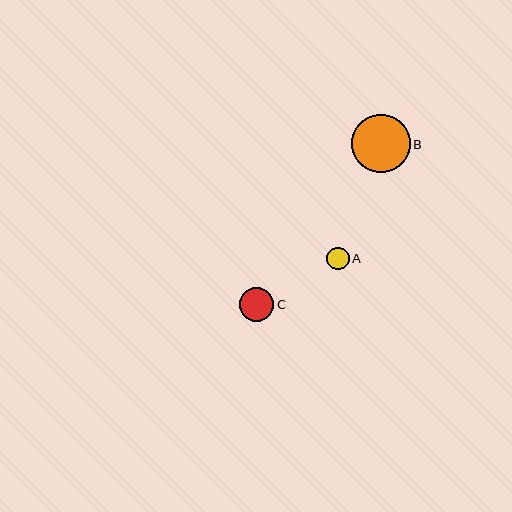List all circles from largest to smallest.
From largest to smallest: B, C, A.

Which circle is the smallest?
Circle A is the smallest with a size of approximately 23 pixels.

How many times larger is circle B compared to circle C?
Circle B is approximately 1.7 times the size of circle C.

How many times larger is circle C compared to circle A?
Circle C is approximately 1.5 times the size of circle A.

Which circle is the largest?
Circle B is the largest with a size of approximately 59 pixels.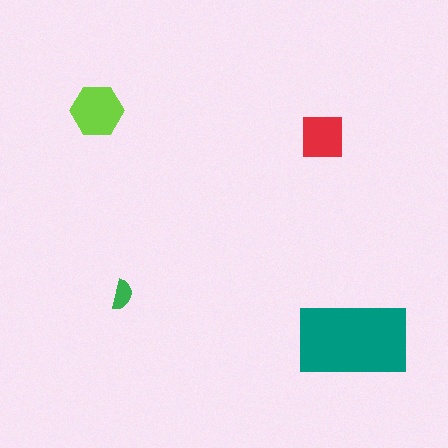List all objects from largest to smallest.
The teal rectangle, the lime hexagon, the red square, the green semicircle.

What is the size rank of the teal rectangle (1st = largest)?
1st.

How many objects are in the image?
There are 4 objects in the image.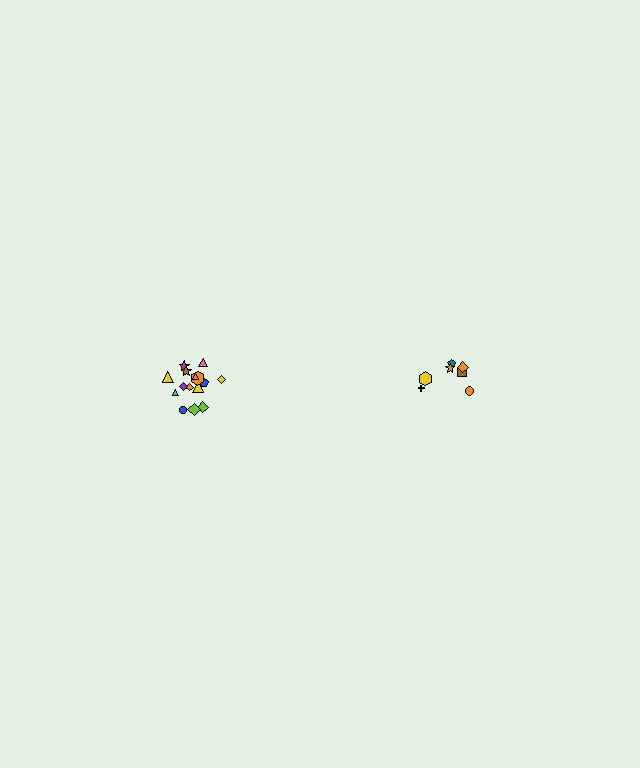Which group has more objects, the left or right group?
The left group.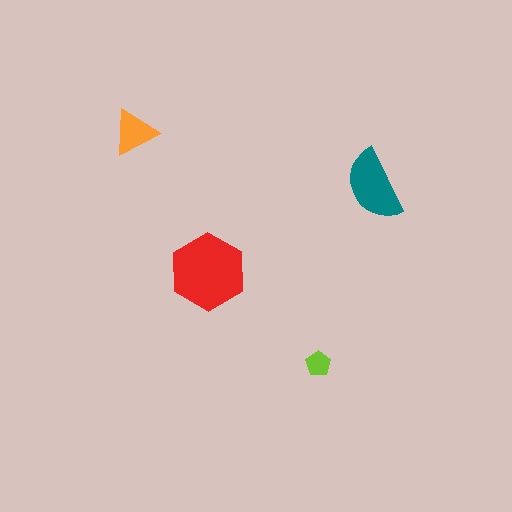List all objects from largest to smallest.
The red hexagon, the teal semicircle, the orange triangle, the lime pentagon.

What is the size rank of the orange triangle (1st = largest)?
3rd.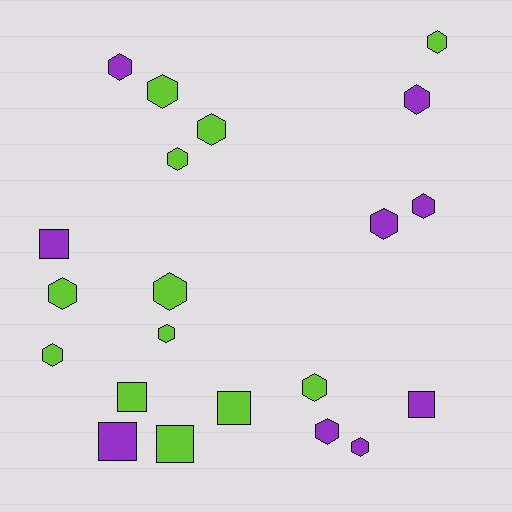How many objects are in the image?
There are 21 objects.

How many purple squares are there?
There are 3 purple squares.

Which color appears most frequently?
Lime, with 12 objects.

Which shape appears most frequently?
Hexagon, with 15 objects.